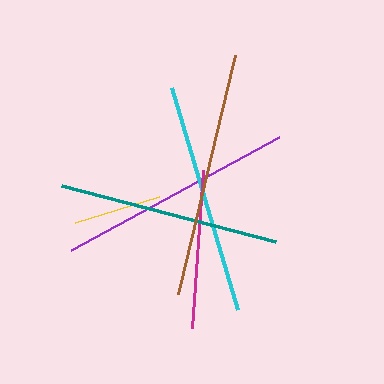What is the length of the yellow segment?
The yellow segment is approximately 88 pixels long.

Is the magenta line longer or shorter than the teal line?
The teal line is longer than the magenta line.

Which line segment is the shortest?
The yellow line is the shortest at approximately 88 pixels.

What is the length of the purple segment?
The purple segment is approximately 237 pixels long.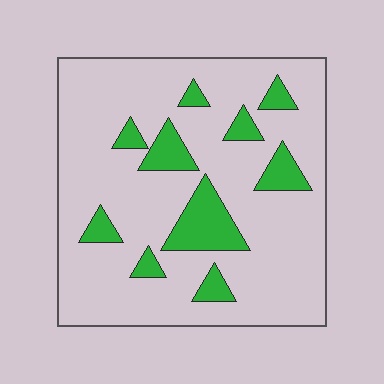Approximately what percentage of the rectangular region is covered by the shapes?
Approximately 15%.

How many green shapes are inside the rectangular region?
10.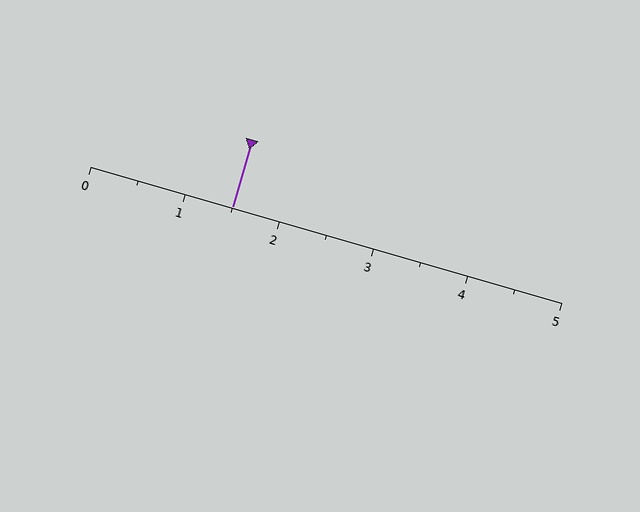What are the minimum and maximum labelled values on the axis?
The axis runs from 0 to 5.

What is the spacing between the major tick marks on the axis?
The major ticks are spaced 1 apart.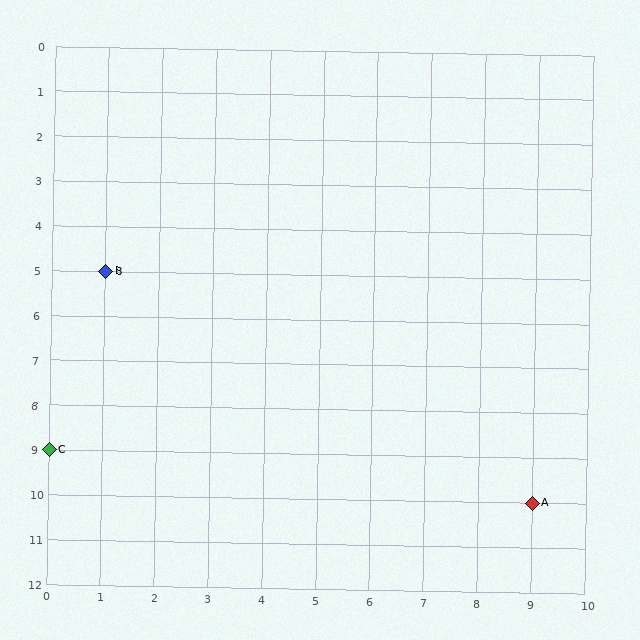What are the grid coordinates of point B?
Point B is at grid coordinates (1, 5).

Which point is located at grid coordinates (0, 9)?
Point C is at (0, 9).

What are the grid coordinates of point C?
Point C is at grid coordinates (0, 9).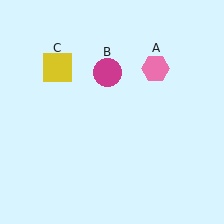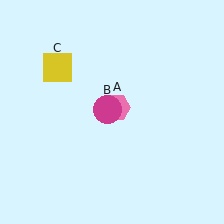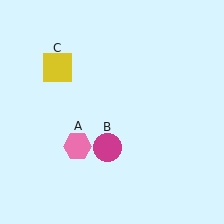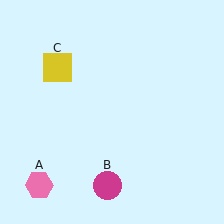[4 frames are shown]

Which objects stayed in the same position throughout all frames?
Yellow square (object C) remained stationary.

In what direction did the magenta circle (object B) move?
The magenta circle (object B) moved down.